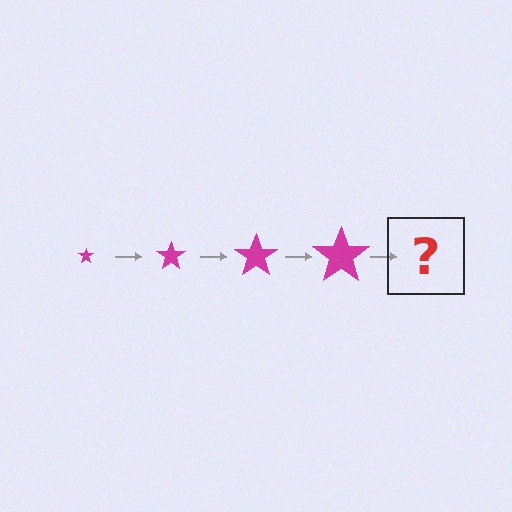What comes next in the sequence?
The next element should be a magenta star, larger than the previous one.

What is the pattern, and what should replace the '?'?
The pattern is that the star gets progressively larger each step. The '?' should be a magenta star, larger than the previous one.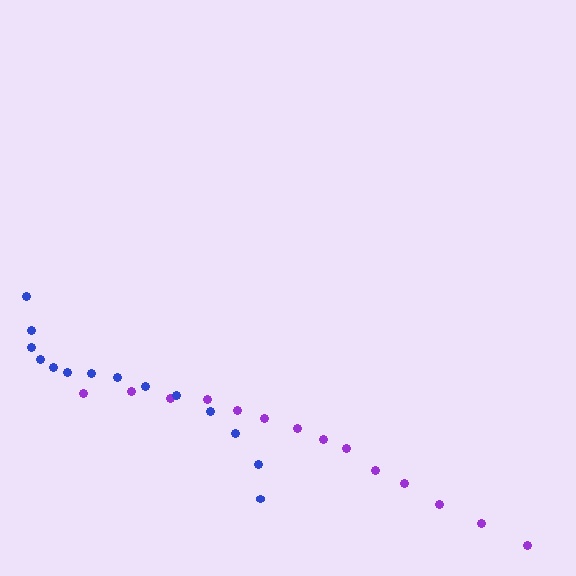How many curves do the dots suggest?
There are 2 distinct paths.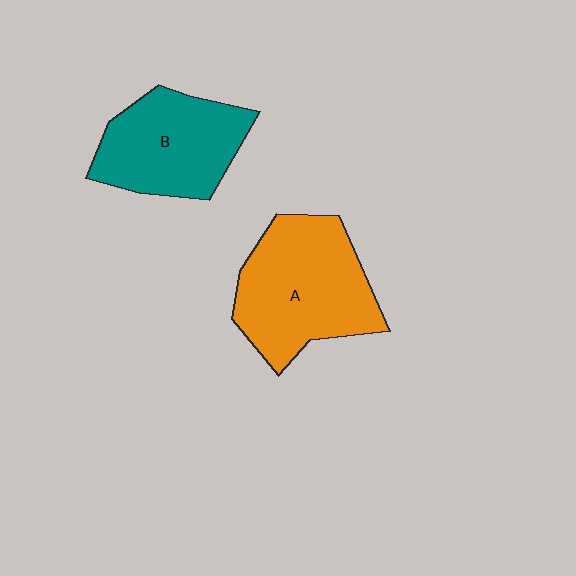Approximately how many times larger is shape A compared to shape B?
Approximately 1.2 times.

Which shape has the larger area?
Shape A (orange).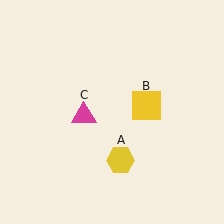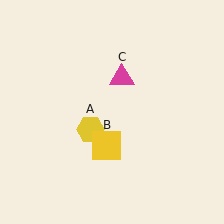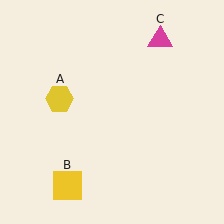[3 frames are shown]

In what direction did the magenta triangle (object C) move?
The magenta triangle (object C) moved up and to the right.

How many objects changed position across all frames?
3 objects changed position: yellow hexagon (object A), yellow square (object B), magenta triangle (object C).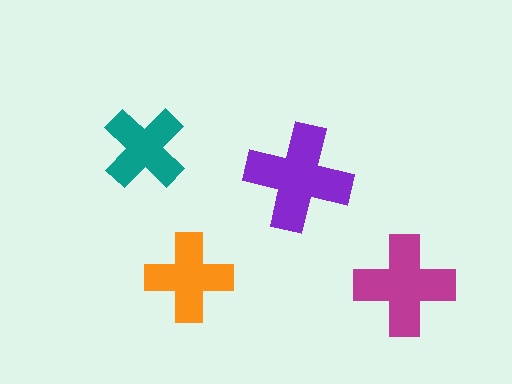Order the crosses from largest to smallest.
the purple one, the magenta one, the orange one, the teal one.